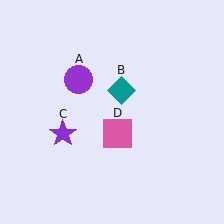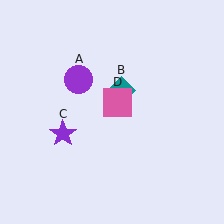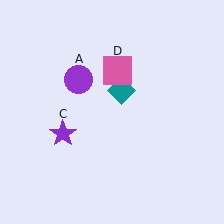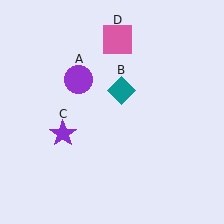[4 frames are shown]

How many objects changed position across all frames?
1 object changed position: pink square (object D).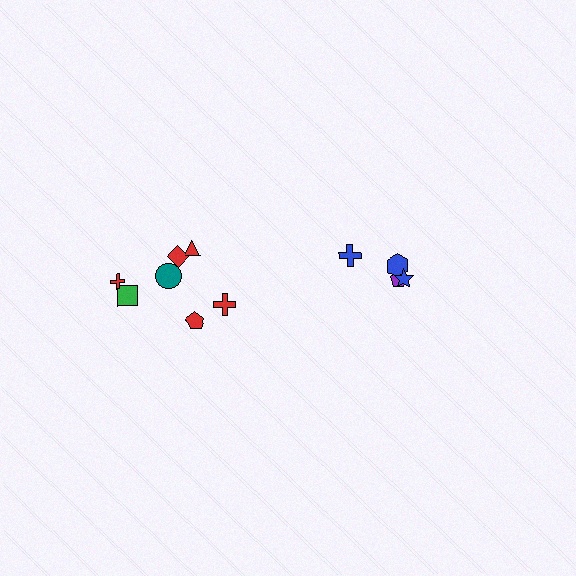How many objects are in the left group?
There are 7 objects.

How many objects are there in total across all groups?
There are 11 objects.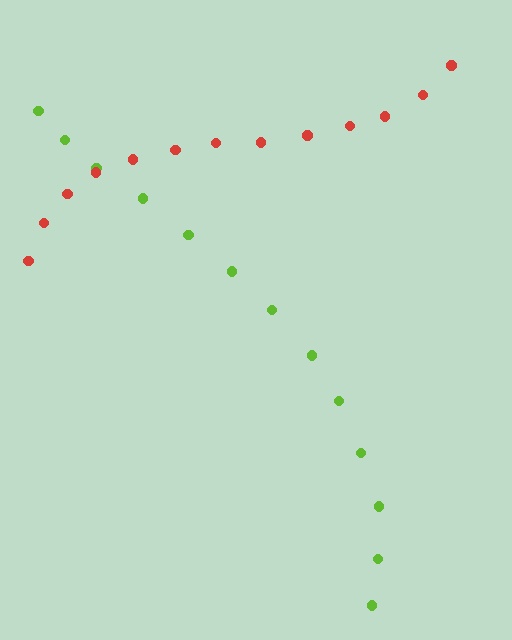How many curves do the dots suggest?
There are 2 distinct paths.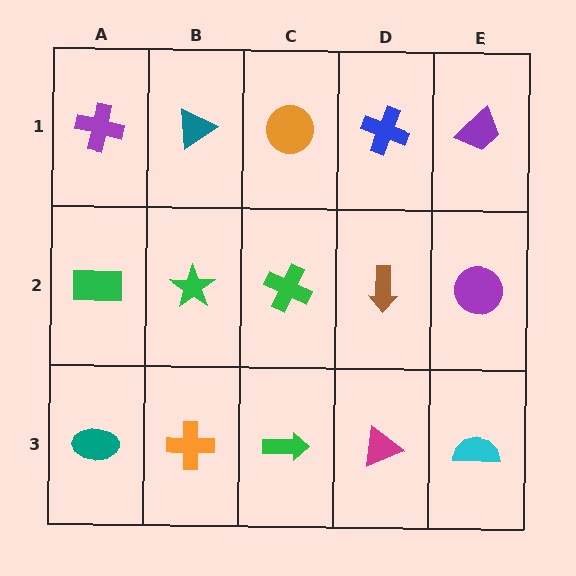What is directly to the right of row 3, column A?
An orange cross.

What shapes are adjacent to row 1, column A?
A green rectangle (row 2, column A), a teal triangle (row 1, column B).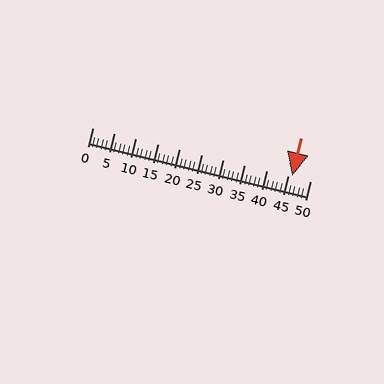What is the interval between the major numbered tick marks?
The major tick marks are spaced 5 units apart.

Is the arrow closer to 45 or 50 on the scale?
The arrow is closer to 45.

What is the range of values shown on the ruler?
The ruler shows values from 0 to 50.